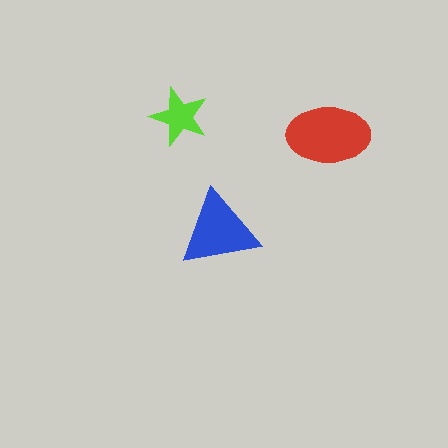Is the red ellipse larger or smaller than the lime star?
Larger.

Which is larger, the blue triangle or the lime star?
The blue triangle.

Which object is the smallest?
The lime star.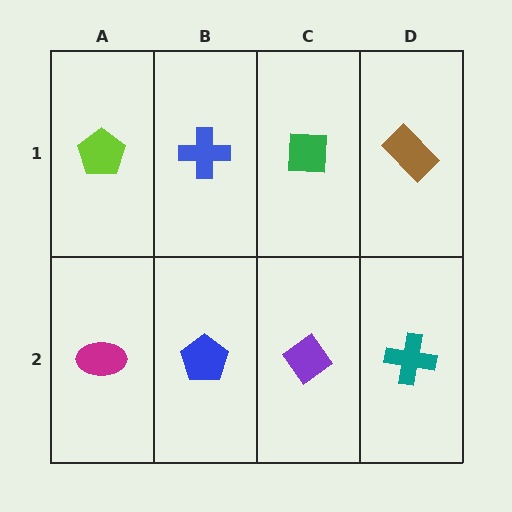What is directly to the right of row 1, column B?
A green square.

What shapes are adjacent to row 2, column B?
A blue cross (row 1, column B), a magenta ellipse (row 2, column A), a purple diamond (row 2, column C).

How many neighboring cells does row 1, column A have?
2.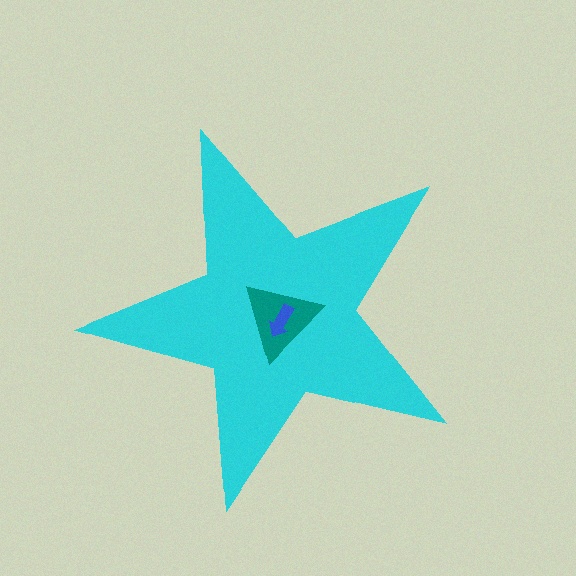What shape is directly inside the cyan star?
The teal triangle.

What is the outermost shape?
The cyan star.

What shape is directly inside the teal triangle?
The blue arrow.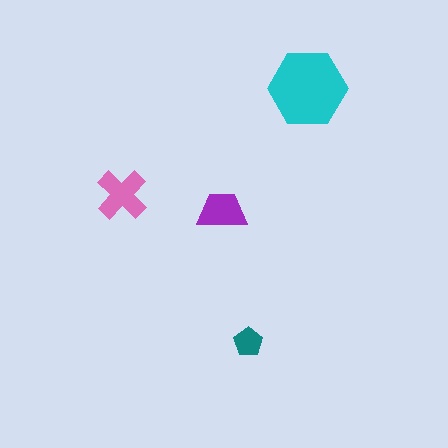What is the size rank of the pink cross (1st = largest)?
2nd.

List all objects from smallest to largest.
The teal pentagon, the purple trapezoid, the pink cross, the cyan hexagon.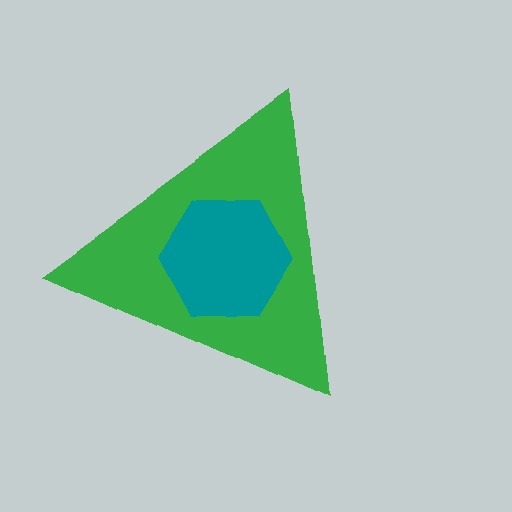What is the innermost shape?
The teal hexagon.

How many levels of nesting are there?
2.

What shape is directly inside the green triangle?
The teal hexagon.